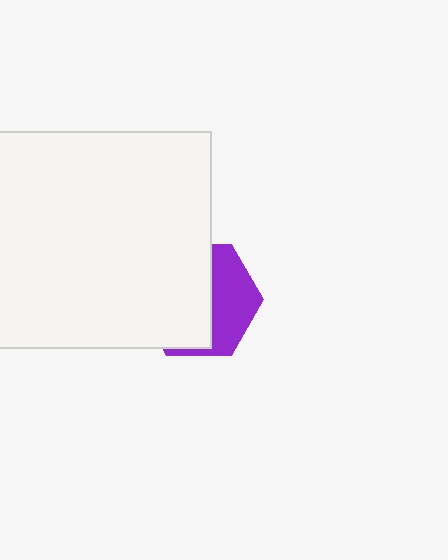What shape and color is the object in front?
The object in front is a white rectangle.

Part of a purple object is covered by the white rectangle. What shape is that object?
It is a hexagon.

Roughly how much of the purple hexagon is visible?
A small part of it is visible (roughly 40%).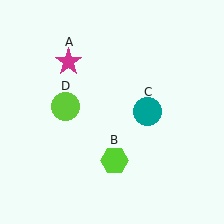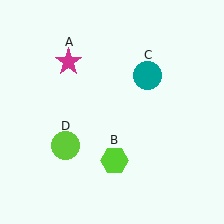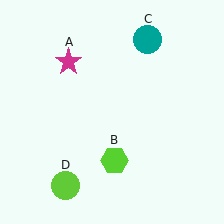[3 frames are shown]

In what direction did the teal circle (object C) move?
The teal circle (object C) moved up.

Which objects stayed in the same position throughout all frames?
Magenta star (object A) and lime hexagon (object B) remained stationary.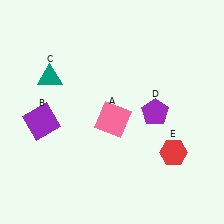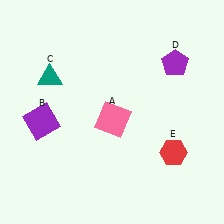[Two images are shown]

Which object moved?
The purple pentagon (D) moved up.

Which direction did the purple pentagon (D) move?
The purple pentagon (D) moved up.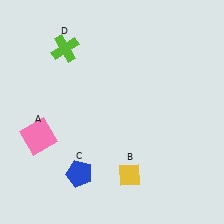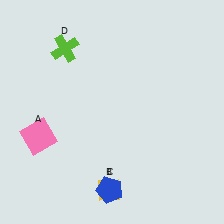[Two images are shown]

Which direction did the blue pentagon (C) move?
The blue pentagon (C) moved right.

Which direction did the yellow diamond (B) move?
The yellow diamond (B) moved left.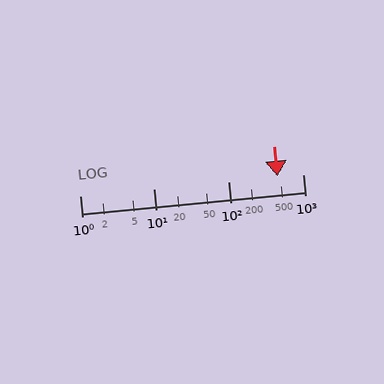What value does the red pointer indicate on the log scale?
The pointer indicates approximately 460.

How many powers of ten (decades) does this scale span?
The scale spans 3 decades, from 1 to 1000.